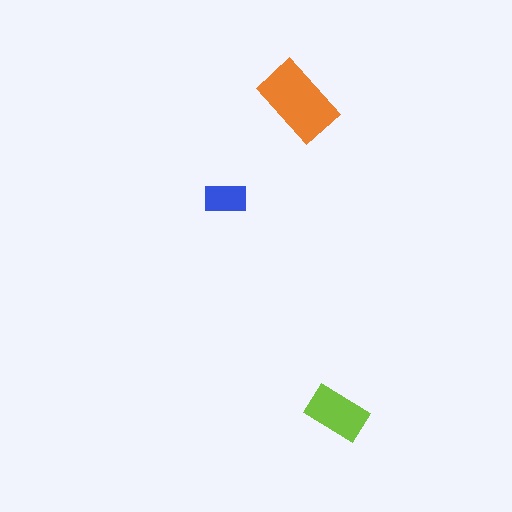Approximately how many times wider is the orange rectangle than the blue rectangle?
About 2 times wider.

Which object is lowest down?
The lime rectangle is bottommost.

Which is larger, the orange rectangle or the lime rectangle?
The orange one.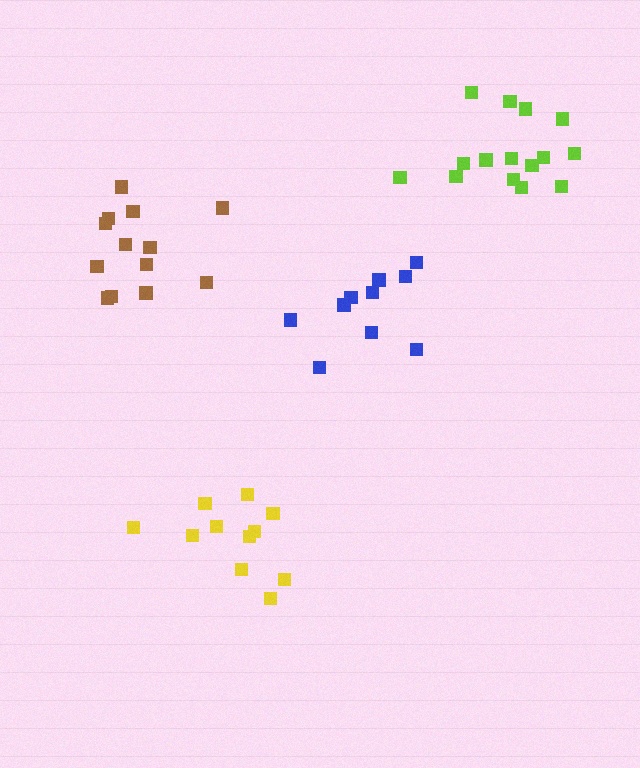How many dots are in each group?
Group 1: 13 dots, Group 2: 15 dots, Group 3: 10 dots, Group 4: 11 dots (49 total).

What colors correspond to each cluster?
The clusters are colored: brown, lime, blue, yellow.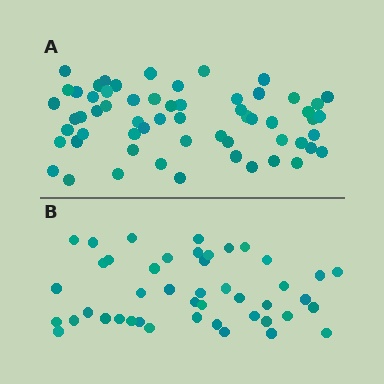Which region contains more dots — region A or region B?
Region A (the top region) has more dots.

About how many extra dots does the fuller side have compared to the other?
Region A has approximately 15 more dots than region B.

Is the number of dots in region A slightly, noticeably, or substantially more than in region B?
Region A has noticeably more, but not dramatically so. The ratio is roughly 1.3 to 1.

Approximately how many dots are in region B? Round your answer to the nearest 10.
About 40 dots. (The exact count is 45, which rounds to 40.)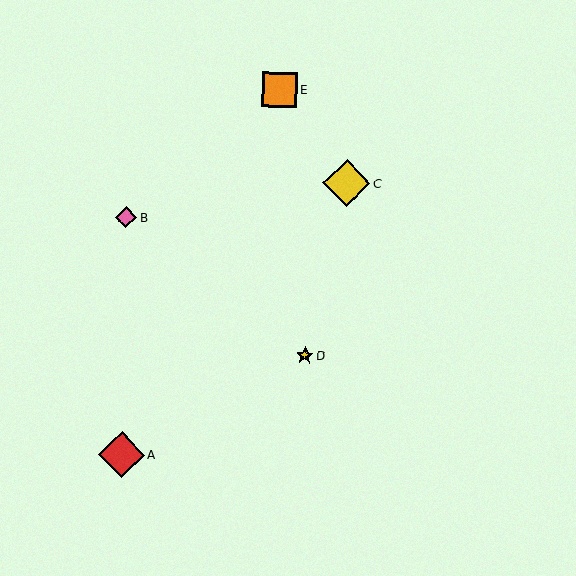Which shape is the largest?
The yellow diamond (labeled C) is the largest.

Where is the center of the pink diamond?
The center of the pink diamond is at (126, 217).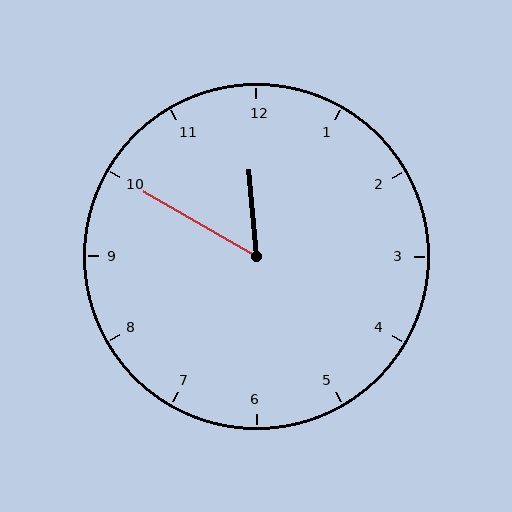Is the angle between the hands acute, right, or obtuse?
It is acute.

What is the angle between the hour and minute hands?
Approximately 55 degrees.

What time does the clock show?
11:50.